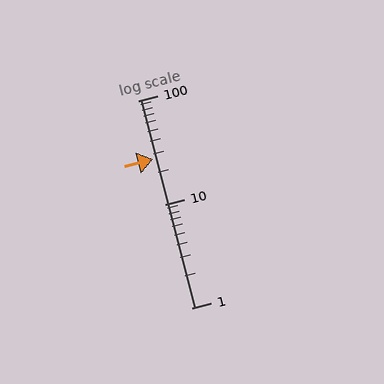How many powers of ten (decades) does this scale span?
The scale spans 2 decades, from 1 to 100.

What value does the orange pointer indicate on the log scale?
The pointer indicates approximately 27.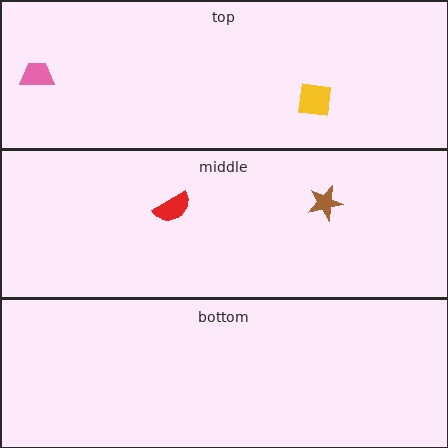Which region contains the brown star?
The middle region.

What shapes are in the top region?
The pink trapezoid, the yellow square.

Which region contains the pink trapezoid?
The top region.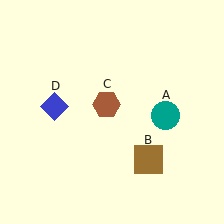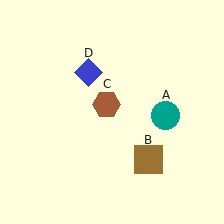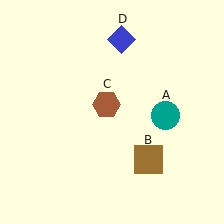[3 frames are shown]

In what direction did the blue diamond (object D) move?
The blue diamond (object D) moved up and to the right.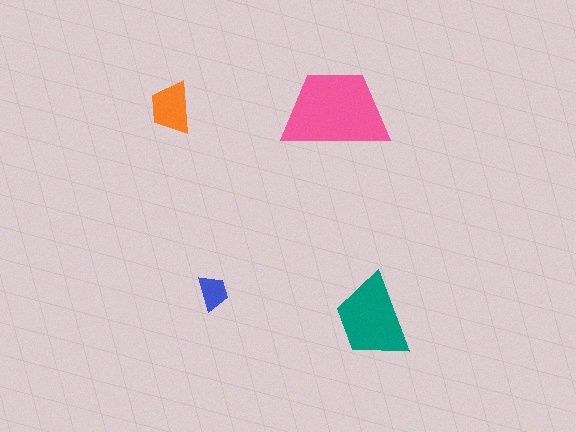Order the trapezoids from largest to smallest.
the pink one, the teal one, the orange one, the blue one.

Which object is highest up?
The orange trapezoid is topmost.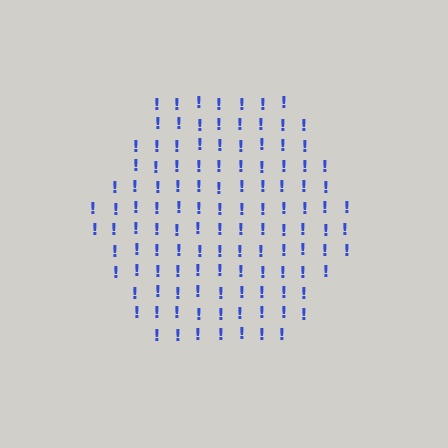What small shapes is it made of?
It is made of small exclamation marks.